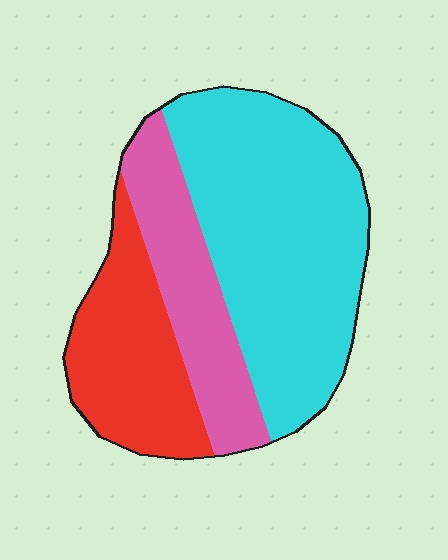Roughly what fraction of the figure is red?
Red takes up between a sixth and a third of the figure.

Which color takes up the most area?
Cyan, at roughly 55%.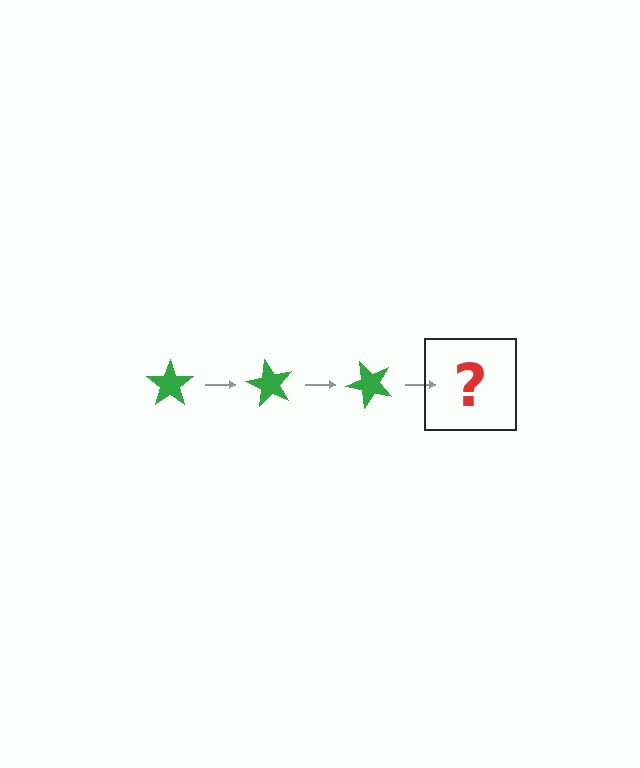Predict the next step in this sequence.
The next step is a green star rotated 180 degrees.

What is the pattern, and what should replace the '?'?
The pattern is that the star rotates 60 degrees each step. The '?' should be a green star rotated 180 degrees.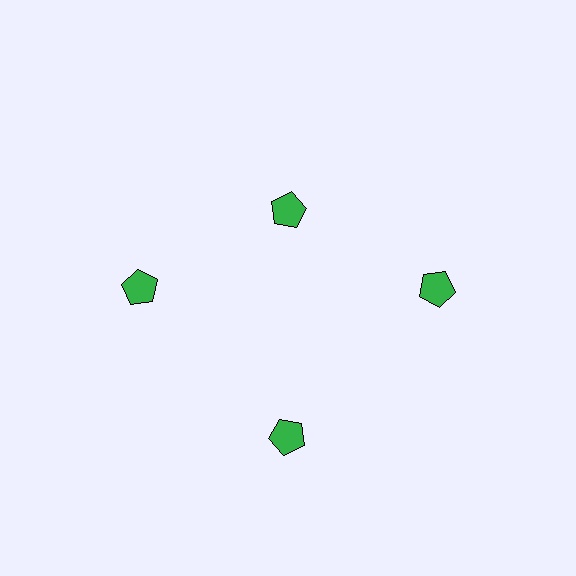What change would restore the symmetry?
The symmetry would be restored by moving it outward, back onto the ring so that all 4 pentagons sit at equal angles and equal distance from the center.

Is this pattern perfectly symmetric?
No. The 4 green pentagons are arranged in a ring, but one element near the 12 o'clock position is pulled inward toward the center, breaking the 4-fold rotational symmetry.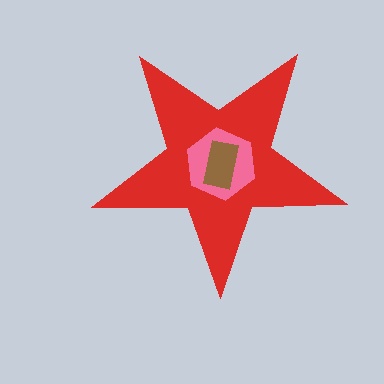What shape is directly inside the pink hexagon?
The brown rectangle.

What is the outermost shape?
The red star.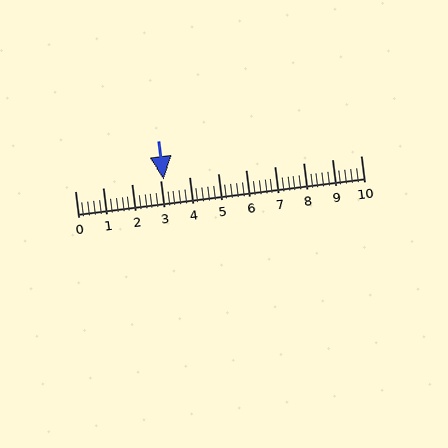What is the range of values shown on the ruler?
The ruler shows values from 0 to 10.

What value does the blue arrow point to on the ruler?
The blue arrow points to approximately 3.1.